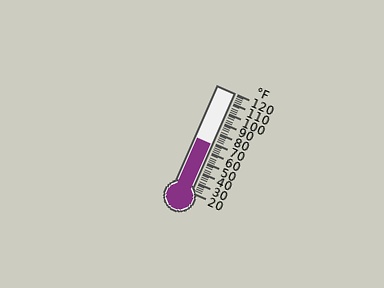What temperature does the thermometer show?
The thermometer shows approximately 68°F.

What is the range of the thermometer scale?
The thermometer scale ranges from 20°F to 120°F.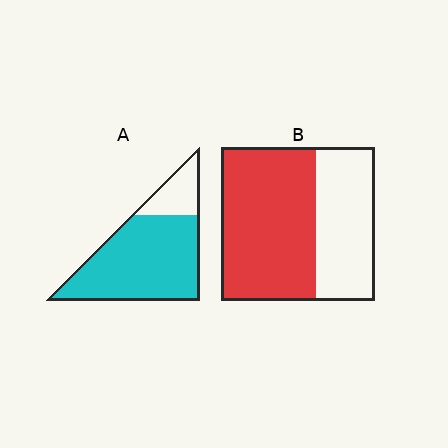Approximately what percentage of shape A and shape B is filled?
A is approximately 80% and B is approximately 60%.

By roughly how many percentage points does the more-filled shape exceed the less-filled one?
By roughly 20 percentage points (A over B).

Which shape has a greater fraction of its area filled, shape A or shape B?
Shape A.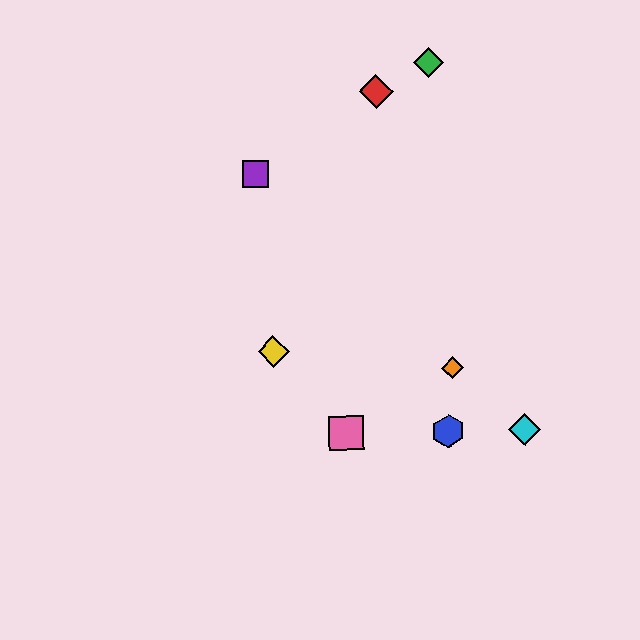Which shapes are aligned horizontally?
The blue hexagon, the cyan diamond, the pink square are aligned horizontally.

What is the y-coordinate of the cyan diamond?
The cyan diamond is at y≈430.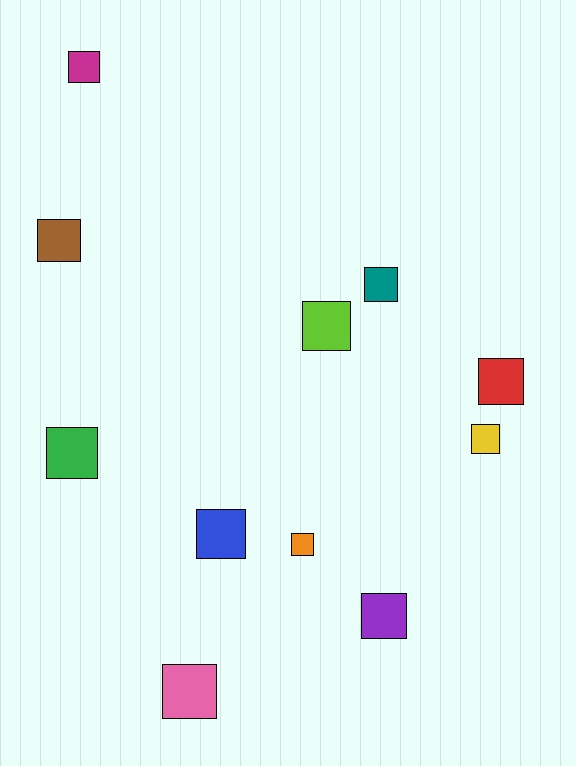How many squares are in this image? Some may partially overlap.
There are 11 squares.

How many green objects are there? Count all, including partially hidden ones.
There is 1 green object.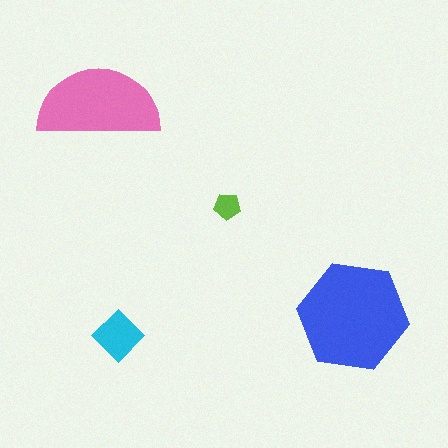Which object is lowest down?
The cyan diamond is bottommost.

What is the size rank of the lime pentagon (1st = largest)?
4th.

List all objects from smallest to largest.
The lime pentagon, the cyan diamond, the pink semicircle, the blue hexagon.